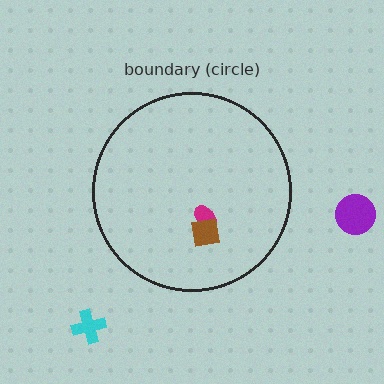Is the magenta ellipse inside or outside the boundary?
Inside.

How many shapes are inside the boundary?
2 inside, 2 outside.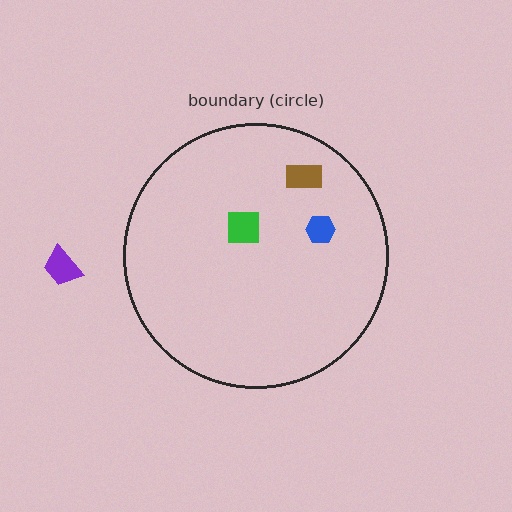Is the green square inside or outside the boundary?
Inside.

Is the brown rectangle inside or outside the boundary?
Inside.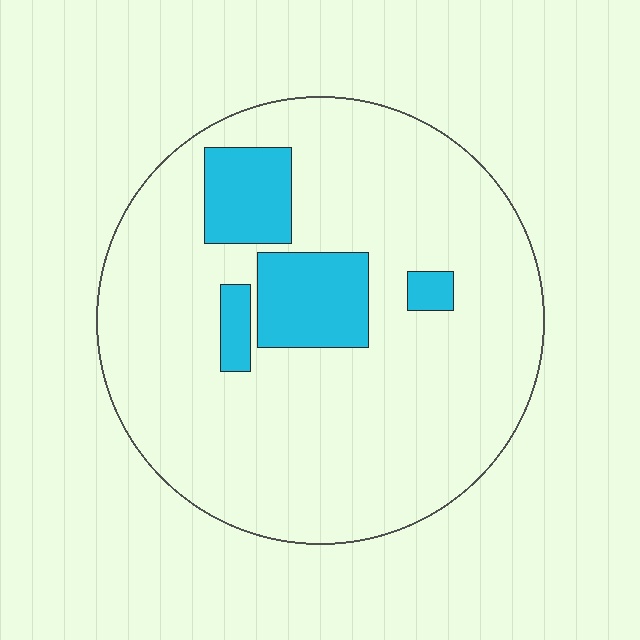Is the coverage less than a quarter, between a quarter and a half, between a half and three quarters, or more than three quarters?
Less than a quarter.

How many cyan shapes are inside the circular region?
4.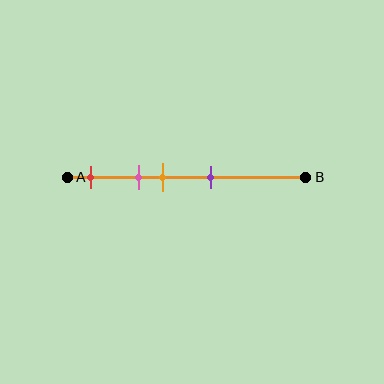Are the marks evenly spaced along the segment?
No, the marks are not evenly spaced.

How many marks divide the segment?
There are 4 marks dividing the segment.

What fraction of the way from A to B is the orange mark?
The orange mark is approximately 40% (0.4) of the way from A to B.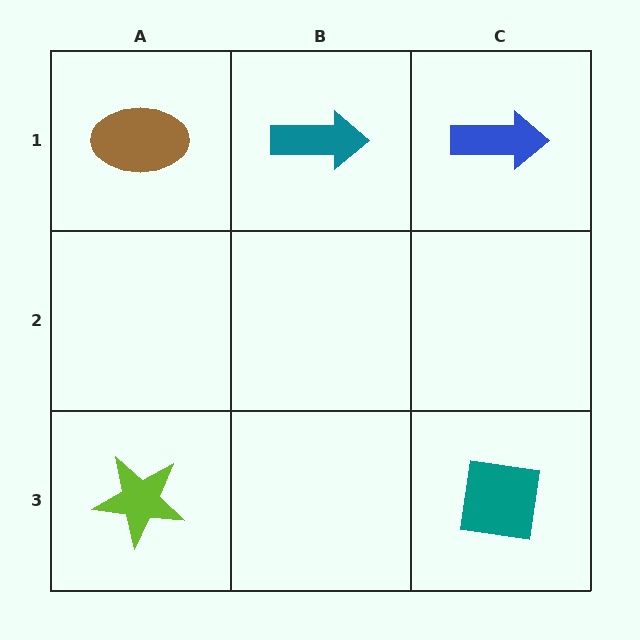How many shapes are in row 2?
0 shapes.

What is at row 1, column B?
A teal arrow.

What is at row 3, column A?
A lime star.